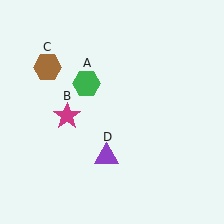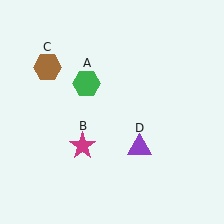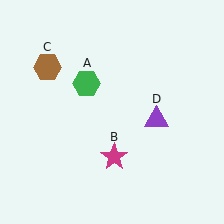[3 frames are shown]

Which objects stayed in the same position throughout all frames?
Green hexagon (object A) and brown hexagon (object C) remained stationary.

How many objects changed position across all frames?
2 objects changed position: magenta star (object B), purple triangle (object D).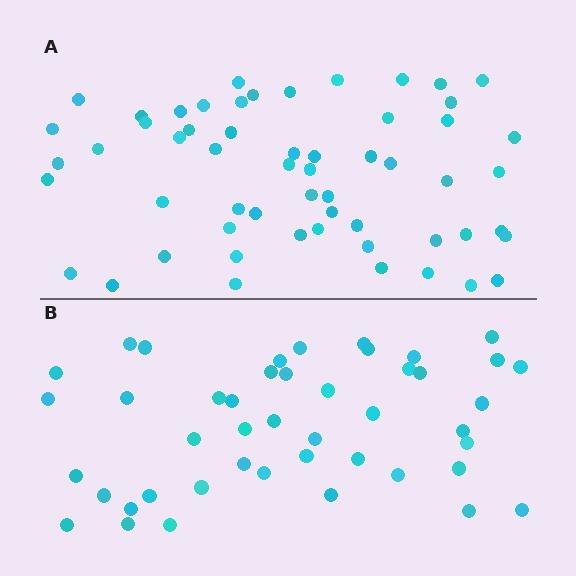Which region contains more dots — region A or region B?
Region A (the top region) has more dots.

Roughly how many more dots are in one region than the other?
Region A has roughly 12 or so more dots than region B.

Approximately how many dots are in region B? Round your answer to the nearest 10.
About 40 dots. (The exact count is 45, which rounds to 40.)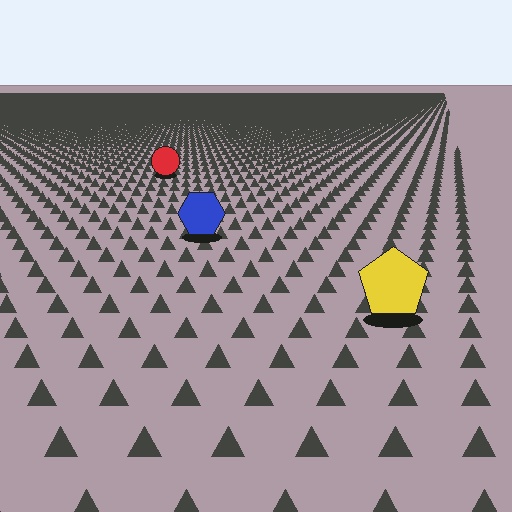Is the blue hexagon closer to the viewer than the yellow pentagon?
No. The yellow pentagon is closer — you can tell from the texture gradient: the ground texture is coarser near it.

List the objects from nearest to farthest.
From nearest to farthest: the yellow pentagon, the blue hexagon, the red circle.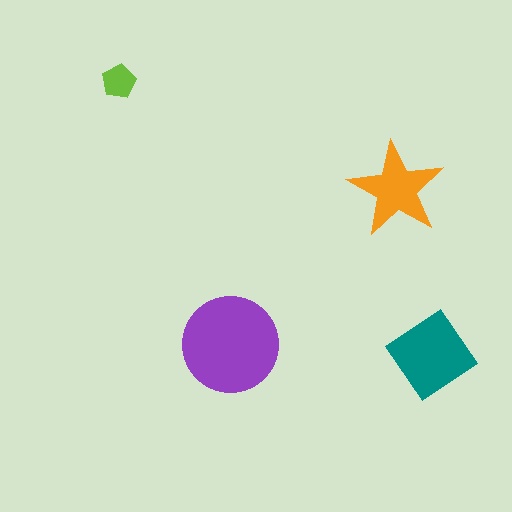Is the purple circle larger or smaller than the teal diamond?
Larger.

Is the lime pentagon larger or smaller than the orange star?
Smaller.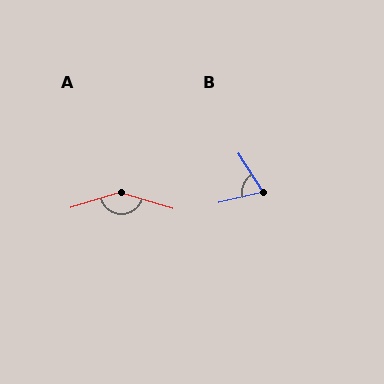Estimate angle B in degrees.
Approximately 71 degrees.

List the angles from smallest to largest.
B (71°), A (146°).